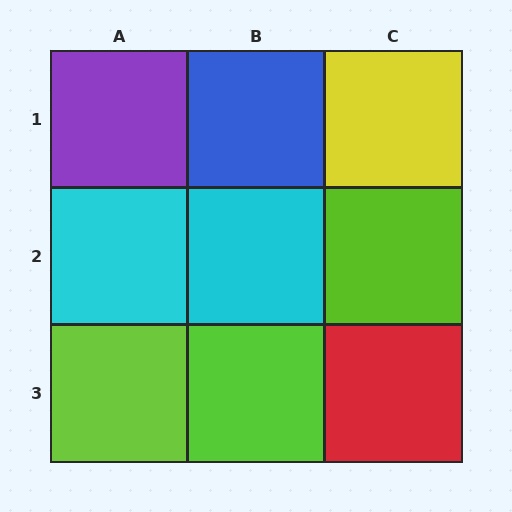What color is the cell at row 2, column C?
Lime.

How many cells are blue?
1 cell is blue.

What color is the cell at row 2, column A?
Cyan.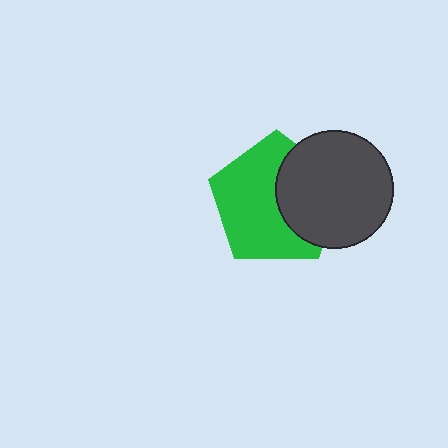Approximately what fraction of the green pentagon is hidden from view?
Roughly 37% of the green pentagon is hidden behind the dark gray circle.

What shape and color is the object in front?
The object in front is a dark gray circle.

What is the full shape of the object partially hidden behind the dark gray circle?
The partially hidden object is a green pentagon.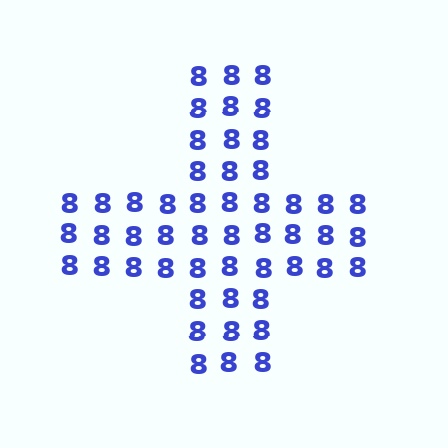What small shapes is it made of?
It is made of small digit 8's.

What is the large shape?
The large shape is a cross.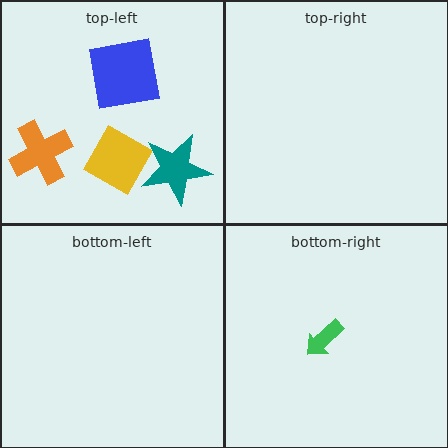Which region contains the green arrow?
The bottom-right region.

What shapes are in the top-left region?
The yellow diamond, the blue square, the orange cross, the teal star.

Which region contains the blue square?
The top-left region.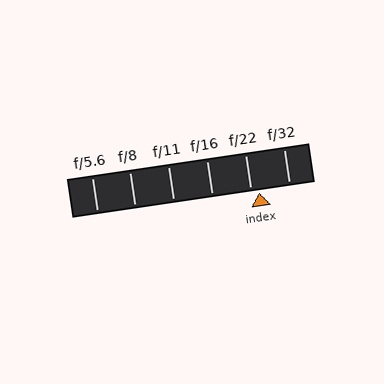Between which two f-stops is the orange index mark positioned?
The index mark is between f/22 and f/32.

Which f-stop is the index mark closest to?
The index mark is closest to f/22.